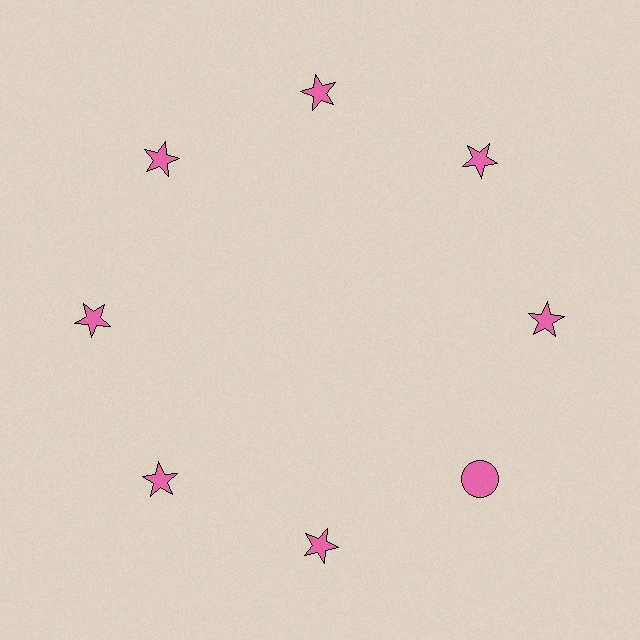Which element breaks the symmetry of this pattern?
The pink circle at roughly the 4 o'clock position breaks the symmetry. All other shapes are pink stars.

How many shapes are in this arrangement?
There are 8 shapes arranged in a ring pattern.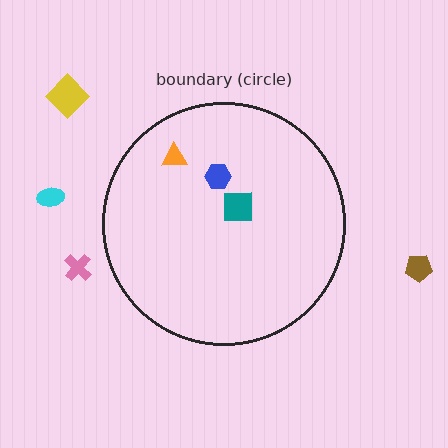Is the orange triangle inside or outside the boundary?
Inside.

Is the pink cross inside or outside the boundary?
Outside.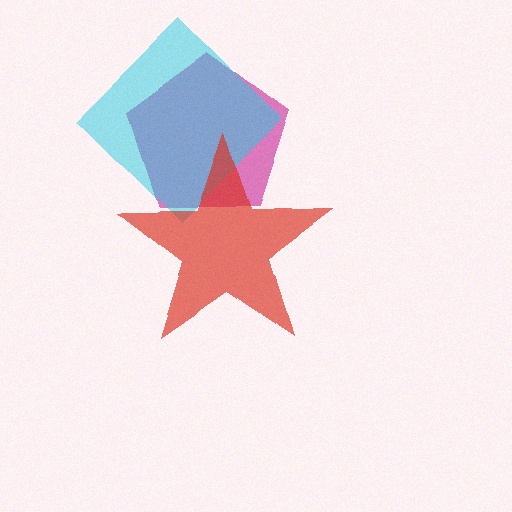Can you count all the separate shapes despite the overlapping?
Yes, there are 3 separate shapes.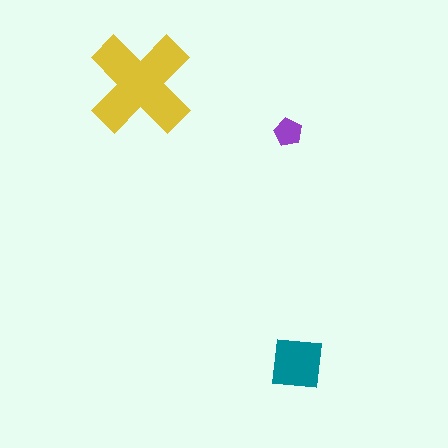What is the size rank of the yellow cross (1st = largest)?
1st.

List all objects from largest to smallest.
The yellow cross, the teal square, the purple pentagon.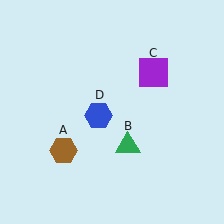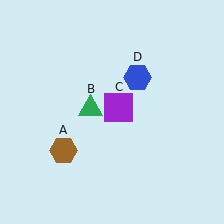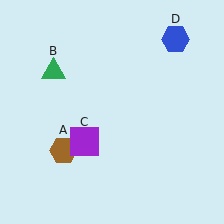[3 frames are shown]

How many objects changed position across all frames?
3 objects changed position: green triangle (object B), purple square (object C), blue hexagon (object D).